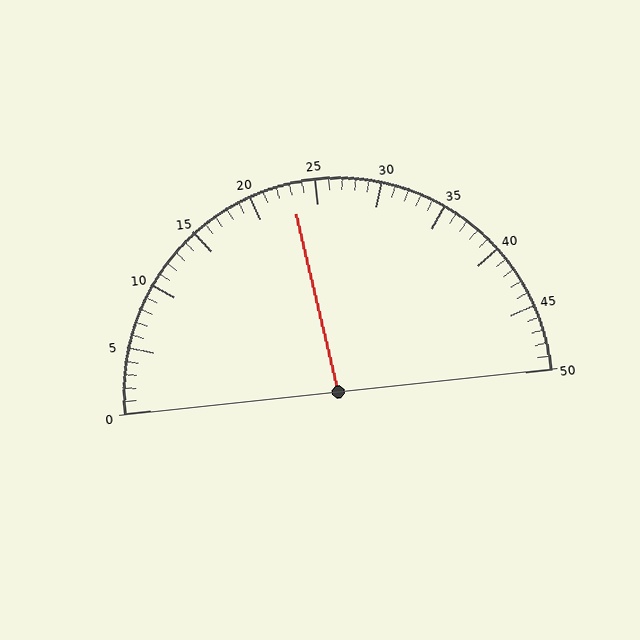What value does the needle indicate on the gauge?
The needle indicates approximately 23.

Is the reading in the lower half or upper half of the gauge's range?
The reading is in the lower half of the range (0 to 50).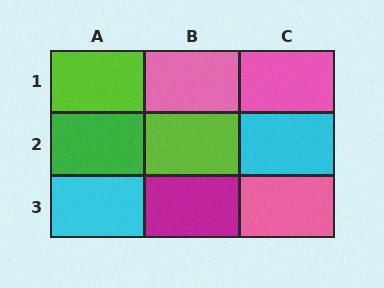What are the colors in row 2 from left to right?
Green, lime, cyan.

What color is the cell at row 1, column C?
Pink.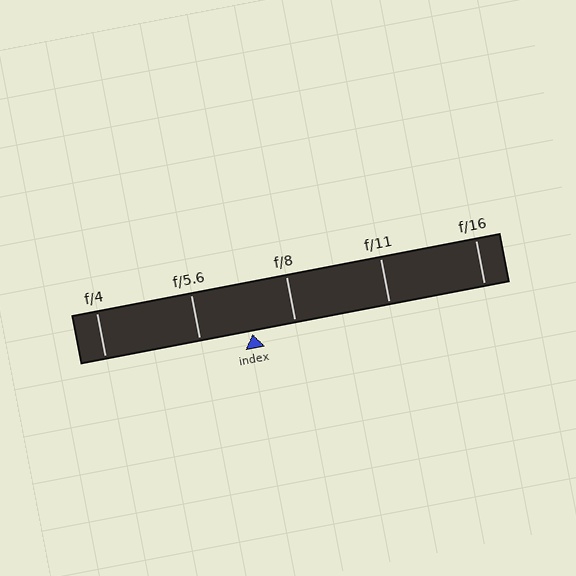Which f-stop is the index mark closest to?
The index mark is closest to f/8.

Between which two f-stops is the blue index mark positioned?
The index mark is between f/5.6 and f/8.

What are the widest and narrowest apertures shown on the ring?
The widest aperture shown is f/4 and the narrowest is f/16.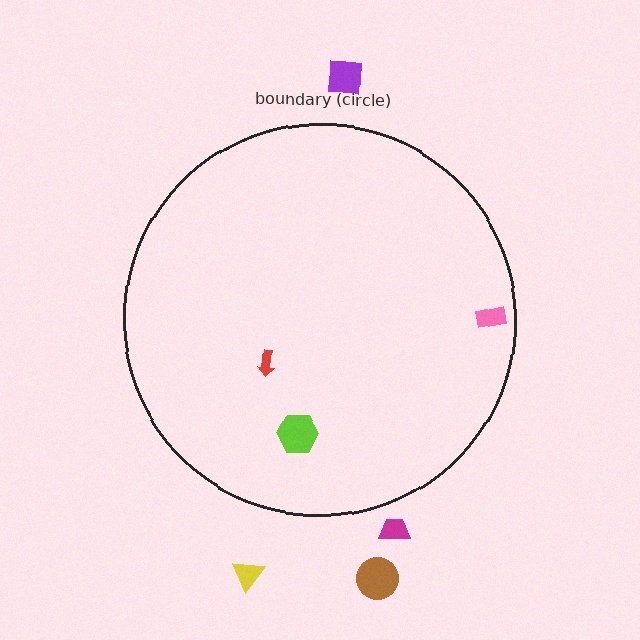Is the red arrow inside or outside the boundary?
Inside.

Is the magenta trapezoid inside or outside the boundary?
Outside.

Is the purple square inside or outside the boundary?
Outside.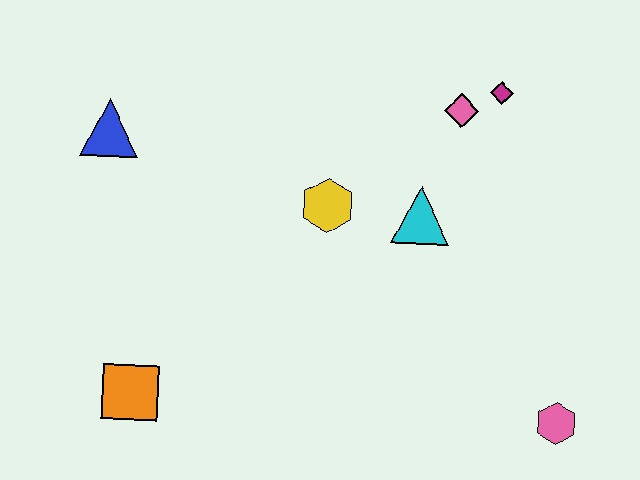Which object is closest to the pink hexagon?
The cyan triangle is closest to the pink hexagon.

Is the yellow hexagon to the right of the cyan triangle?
No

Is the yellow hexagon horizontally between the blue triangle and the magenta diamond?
Yes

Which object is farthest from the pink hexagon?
The blue triangle is farthest from the pink hexagon.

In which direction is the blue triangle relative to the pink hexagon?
The blue triangle is to the left of the pink hexagon.